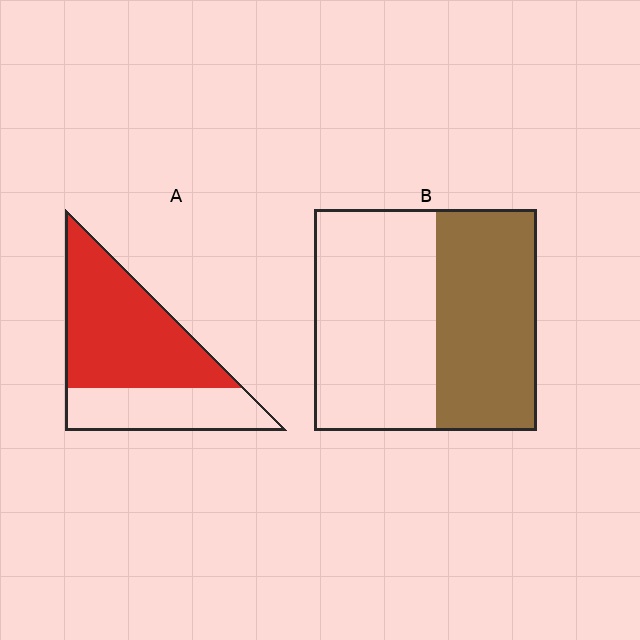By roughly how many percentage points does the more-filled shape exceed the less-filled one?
By roughly 20 percentage points (A over B).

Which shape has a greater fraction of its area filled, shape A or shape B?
Shape A.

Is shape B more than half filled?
No.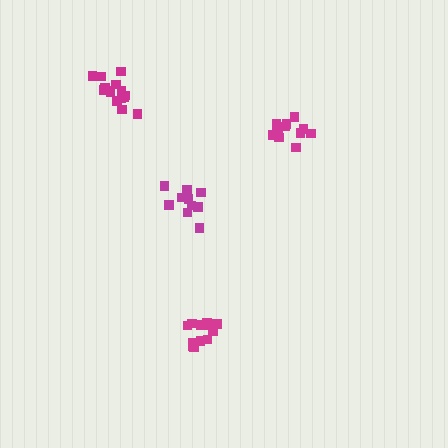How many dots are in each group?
Group 1: 13 dots, Group 2: 12 dots, Group 3: 11 dots, Group 4: 15 dots (51 total).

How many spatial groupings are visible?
There are 4 spatial groupings.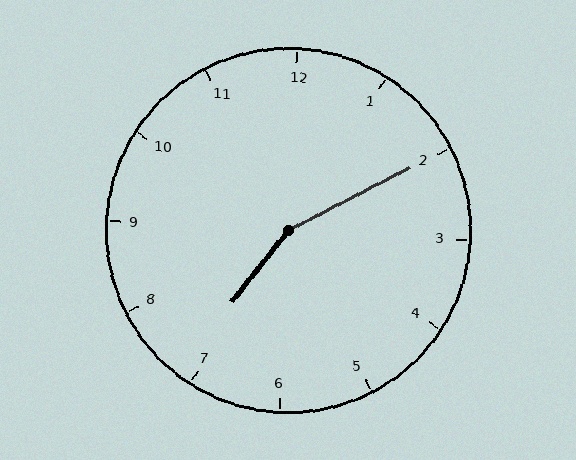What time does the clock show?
7:10.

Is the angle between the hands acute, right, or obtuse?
It is obtuse.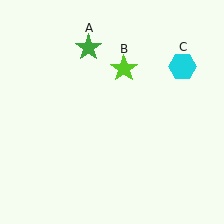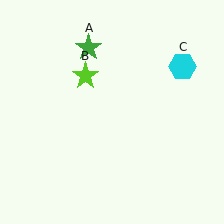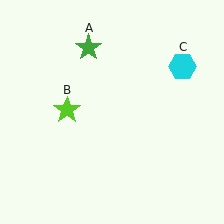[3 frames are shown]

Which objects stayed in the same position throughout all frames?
Green star (object A) and cyan hexagon (object C) remained stationary.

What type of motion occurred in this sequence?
The lime star (object B) rotated counterclockwise around the center of the scene.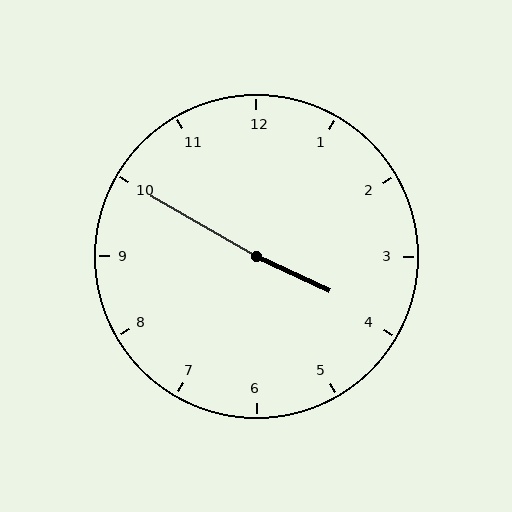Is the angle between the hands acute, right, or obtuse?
It is obtuse.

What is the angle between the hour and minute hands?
Approximately 175 degrees.